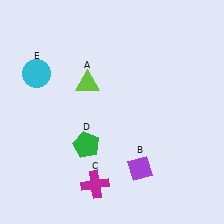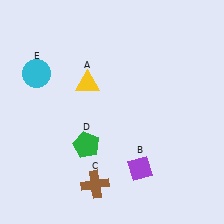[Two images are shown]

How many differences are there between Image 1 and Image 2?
There are 2 differences between the two images.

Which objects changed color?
A changed from lime to yellow. C changed from magenta to brown.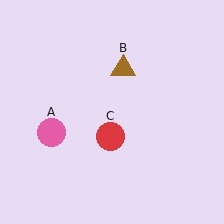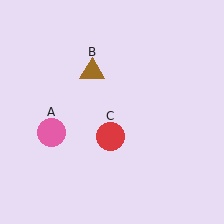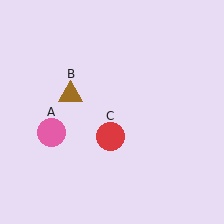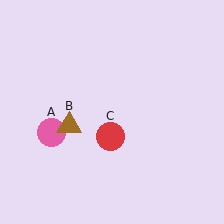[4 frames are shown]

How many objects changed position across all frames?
1 object changed position: brown triangle (object B).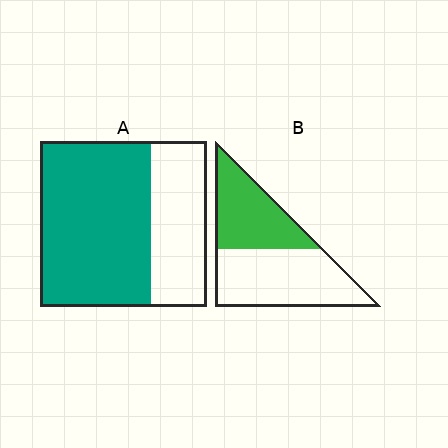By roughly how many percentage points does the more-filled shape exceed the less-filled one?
By roughly 25 percentage points (A over B).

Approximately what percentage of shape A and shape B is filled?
A is approximately 65% and B is approximately 40%.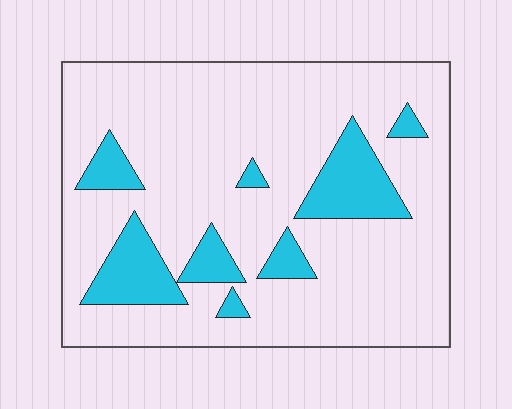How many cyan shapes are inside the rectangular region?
8.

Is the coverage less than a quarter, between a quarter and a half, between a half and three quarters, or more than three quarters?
Less than a quarter.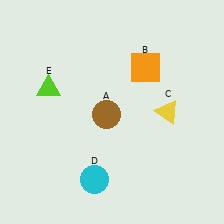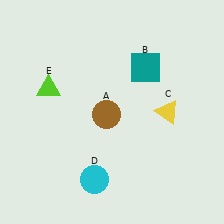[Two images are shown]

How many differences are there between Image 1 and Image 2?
There is 1 difference between the two images.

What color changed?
The square (B) changed from orange in Image 1 to teal in Image 2.